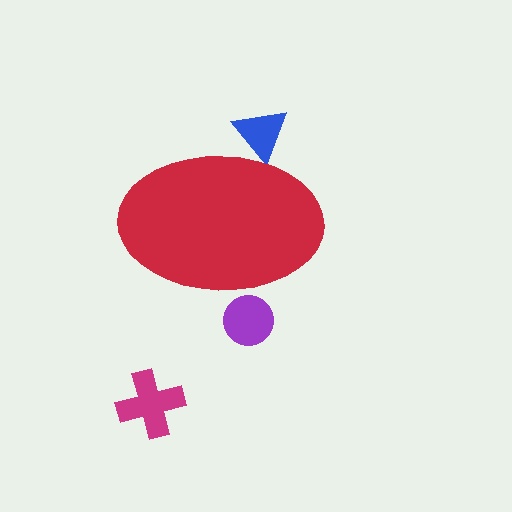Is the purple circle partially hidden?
Yes, the purple circle is partially hidden behind the red ellipse.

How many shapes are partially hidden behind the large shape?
2 shapes are partially hidden.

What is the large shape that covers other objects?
A red ellipse.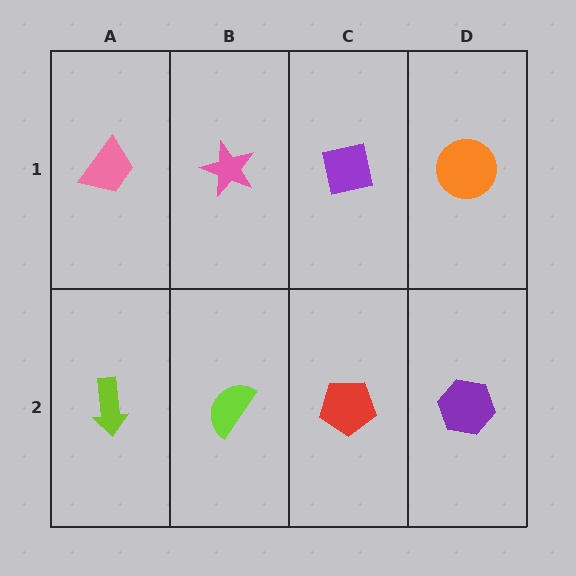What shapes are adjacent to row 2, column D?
An orange circle (row 1, column D), a red pentagon (row 2, column C).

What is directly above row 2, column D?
An orange circle.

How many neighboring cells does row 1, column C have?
3.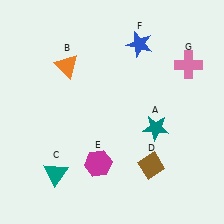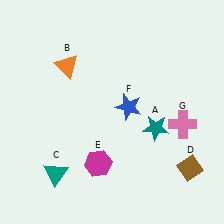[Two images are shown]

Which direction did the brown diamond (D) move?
The brown diamond (D) moved right.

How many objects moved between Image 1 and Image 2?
3 objects moved between the two images.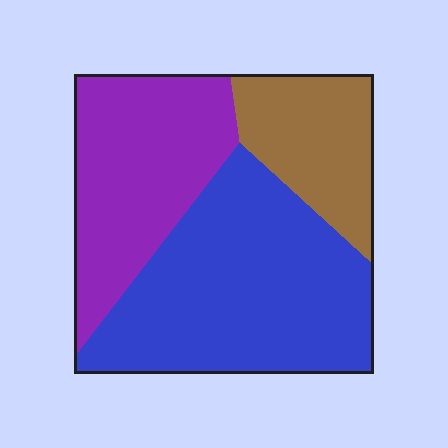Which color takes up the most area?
Blue, at roughly 50%.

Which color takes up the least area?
Brown, at roughly 20%.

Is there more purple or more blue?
Blue.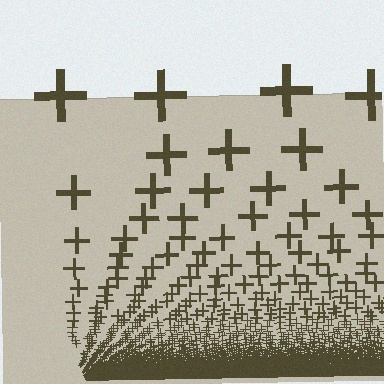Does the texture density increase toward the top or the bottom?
Density increases toward the bottom.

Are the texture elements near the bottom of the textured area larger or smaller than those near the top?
Smaller. The gradient is inverted — elements near the bottom are smaller and denser.